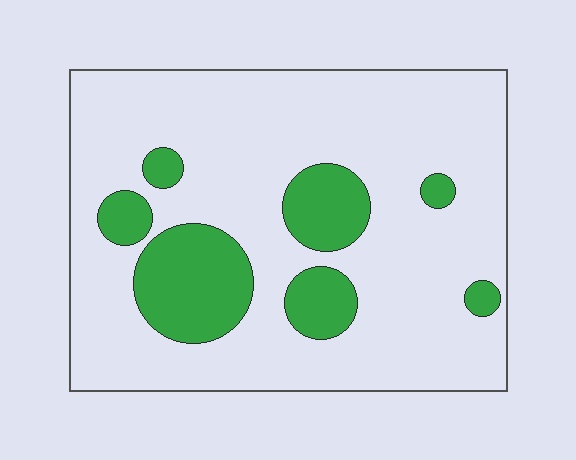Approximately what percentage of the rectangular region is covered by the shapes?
Approximately 20%.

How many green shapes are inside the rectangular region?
7.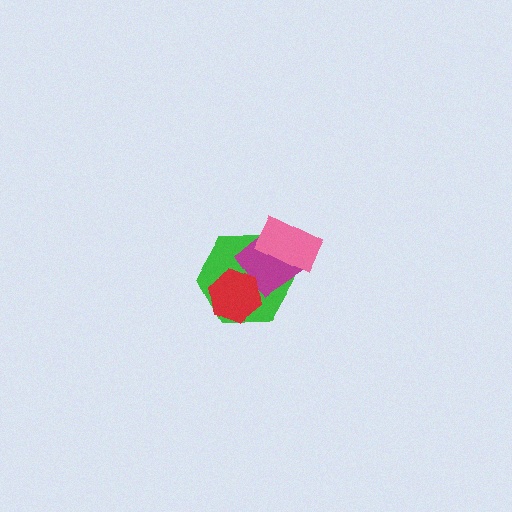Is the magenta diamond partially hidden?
Yes, it is partially covered by another shape.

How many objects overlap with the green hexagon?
3 objects overlap with the green hexagon.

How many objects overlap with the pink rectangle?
2 objects overlap with the pink rectangle.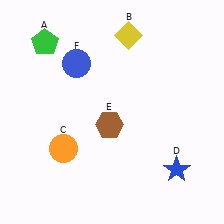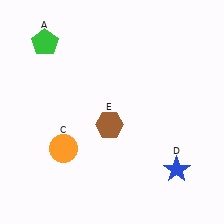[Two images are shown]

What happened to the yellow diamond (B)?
The yellow diamond (B) was removed in Image 2. It was in the top-right area of Image 1.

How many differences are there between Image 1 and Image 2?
There are 2 differences between the two images.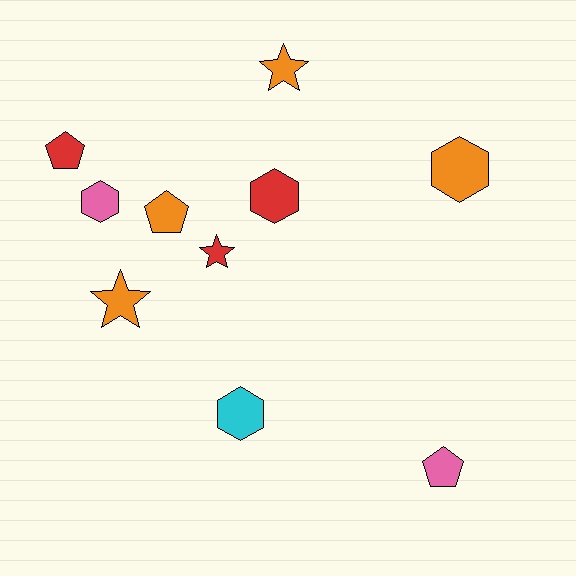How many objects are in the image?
There are 10 objects.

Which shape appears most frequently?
Hexagon, with 4 objects.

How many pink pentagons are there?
There is 1 pink pentagon.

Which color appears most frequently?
Orange, with 4 objects.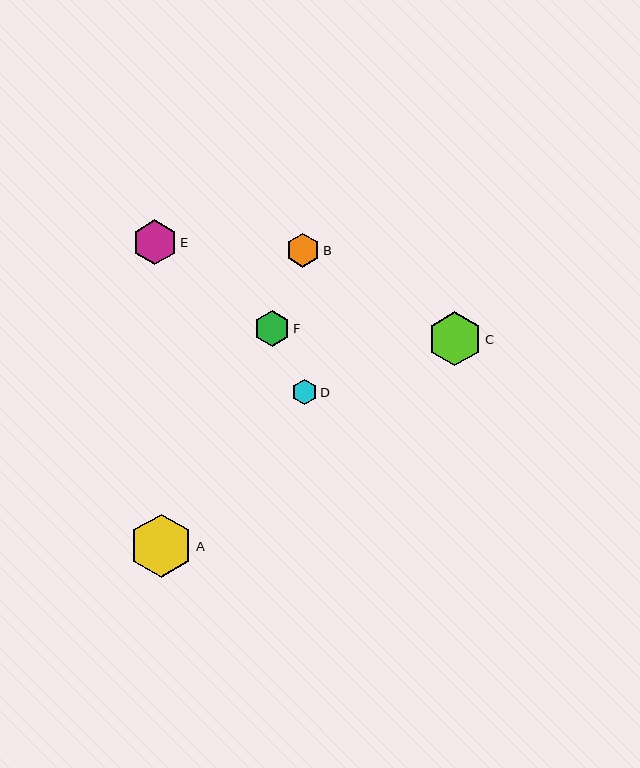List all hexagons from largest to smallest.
From largest to smallest: A, C, E, F, B, D.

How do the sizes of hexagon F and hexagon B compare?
Hexagon F and hexagon B are approximately the same size.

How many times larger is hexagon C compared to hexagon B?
Hexagon C is approximately 1.6 times the size of hexagon B.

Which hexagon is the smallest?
Hexagon D is the smallest with a size of approximately 25 pixels.